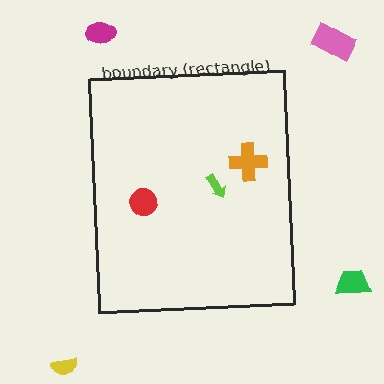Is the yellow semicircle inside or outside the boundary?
Outside.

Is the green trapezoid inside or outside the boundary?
Outside.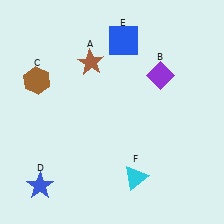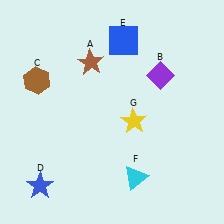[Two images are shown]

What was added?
A yellow star (G) was added in Image 2.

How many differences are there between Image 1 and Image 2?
There is 1 difference between the two images.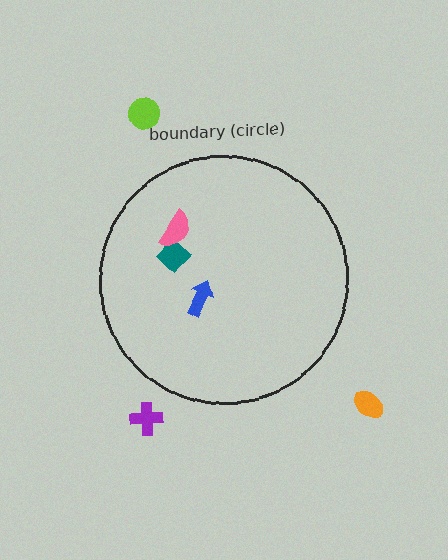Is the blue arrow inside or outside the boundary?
Inside.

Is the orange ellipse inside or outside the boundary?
Outside.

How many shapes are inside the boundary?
3 inside, 3 outside.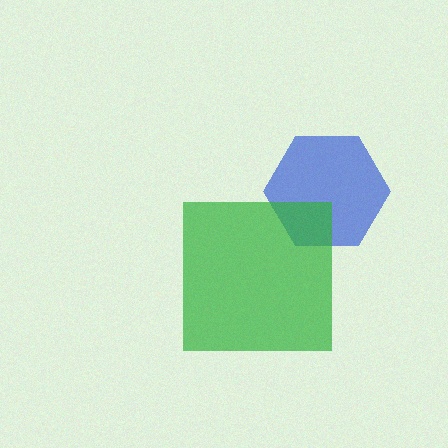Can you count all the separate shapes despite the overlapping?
Yes, there are 2 separate shapes.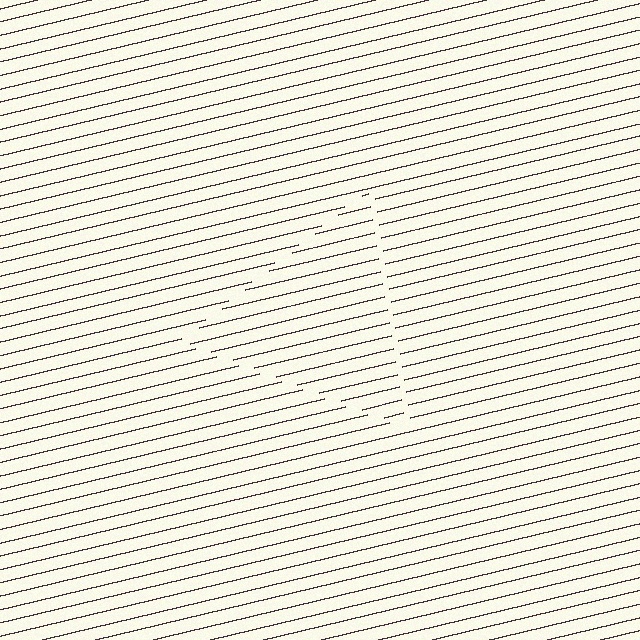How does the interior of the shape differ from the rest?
The interior of the shape contains the same grating, shifted by half a period — the contour is defined by the phase discontinuity where line-ends from the inner and outer gratings abut.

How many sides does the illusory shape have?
3 sides — the line-ends trace a triangle.